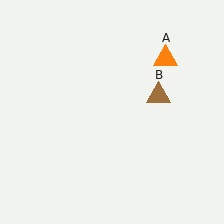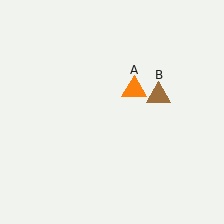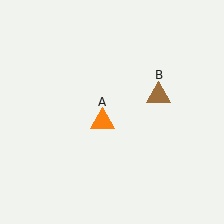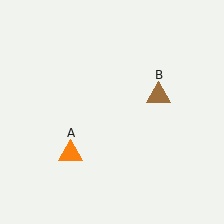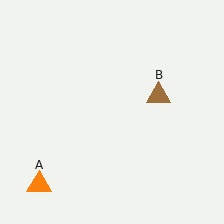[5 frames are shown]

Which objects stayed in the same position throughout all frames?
Brown triangle (object B) remained stationary.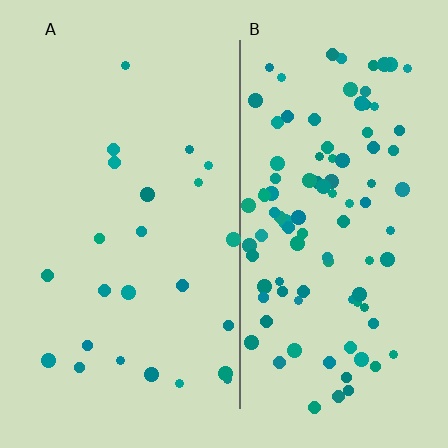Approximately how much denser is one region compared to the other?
Approximately 4.2× — region B over region A.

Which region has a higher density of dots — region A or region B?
B (the right).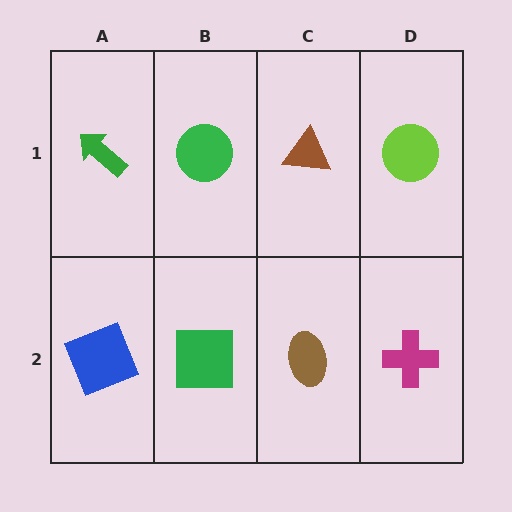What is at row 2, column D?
A magenta cross.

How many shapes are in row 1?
4 shapes.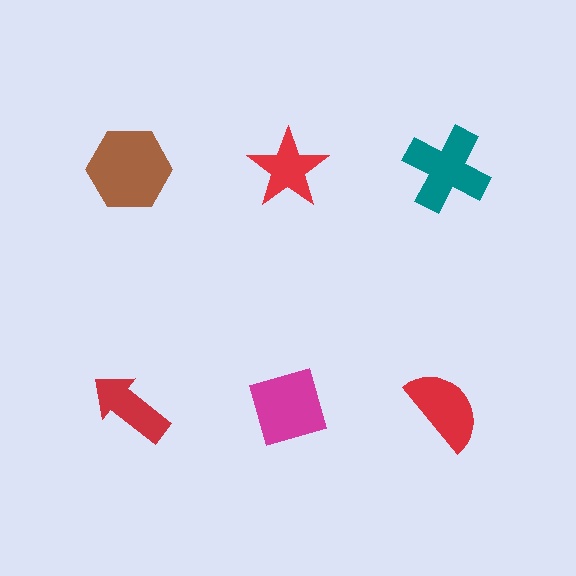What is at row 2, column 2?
A magenta diamond.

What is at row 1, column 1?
A brown hexagon.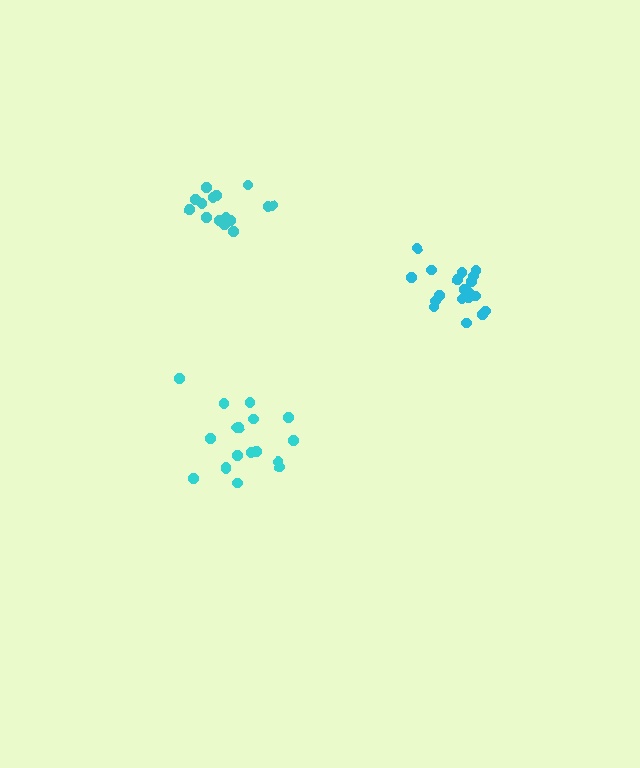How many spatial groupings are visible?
There are 3 spatial groupings.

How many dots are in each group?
Group 1: 15 dots, Group 2: 20 dots, Group 3: 18 dots (53 total).